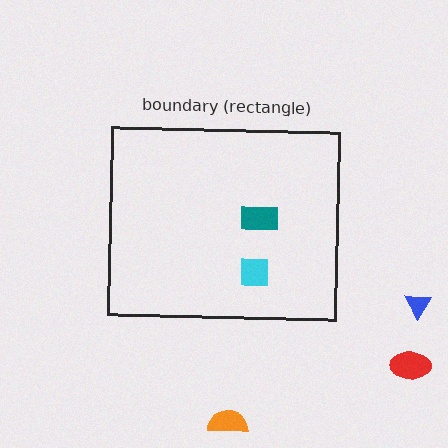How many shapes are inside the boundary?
2 inside, 3 outside.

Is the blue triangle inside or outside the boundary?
Outside.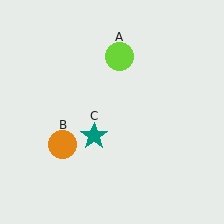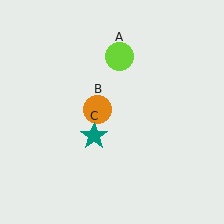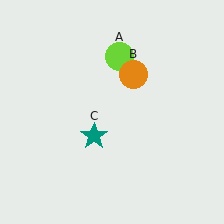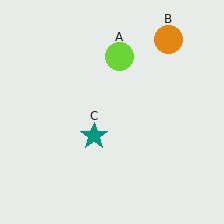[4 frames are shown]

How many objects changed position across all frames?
1 object changed position: orange circle (object B).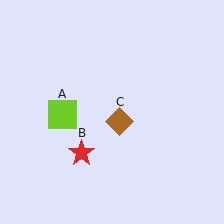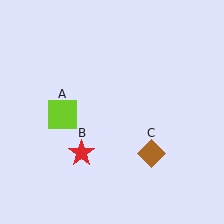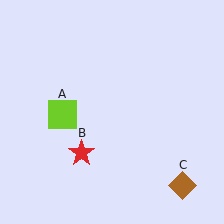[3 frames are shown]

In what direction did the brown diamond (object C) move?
The brown diamond (object C) moved down and to the right.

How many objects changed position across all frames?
1 object changed position: brown diamond (object C).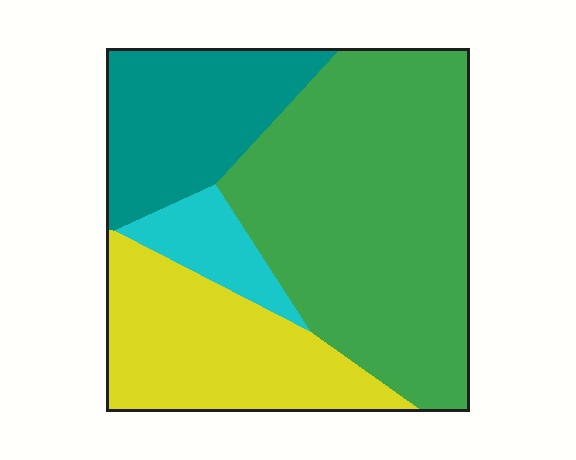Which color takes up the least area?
Cyan, at roughly 5%.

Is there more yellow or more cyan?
Yellow.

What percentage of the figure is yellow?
Yellow covers roughly 25% of the figure.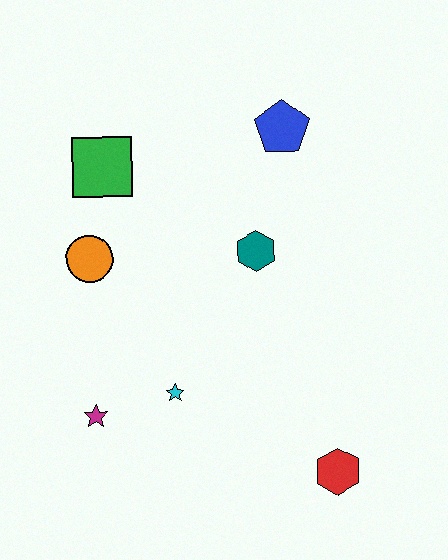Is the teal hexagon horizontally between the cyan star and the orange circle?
No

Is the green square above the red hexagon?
Yes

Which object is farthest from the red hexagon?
The green square is farthest from the red hexagon.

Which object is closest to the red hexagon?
The cyan star is closest to the red hexagon.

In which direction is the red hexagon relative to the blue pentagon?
The red hexagon is below the blue pentagon.